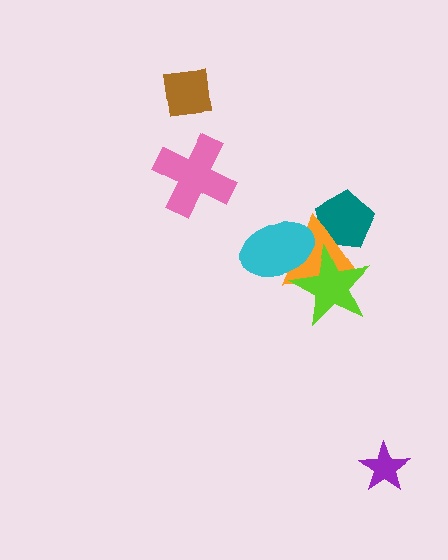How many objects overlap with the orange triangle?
3 objects overlap with the orange triangle.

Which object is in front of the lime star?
The cyan ellipse is in front of the lime star.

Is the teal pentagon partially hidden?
Yes, it is partially covered by another shape.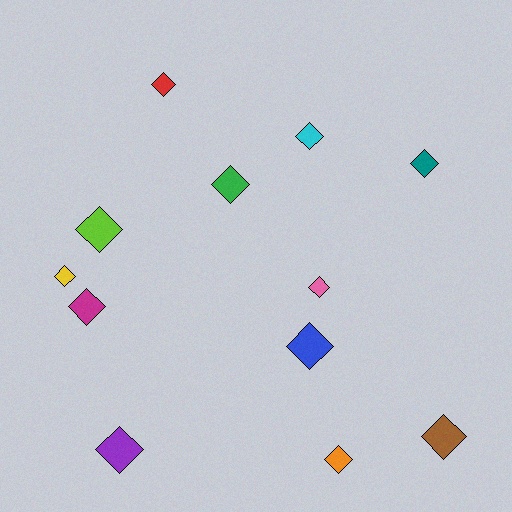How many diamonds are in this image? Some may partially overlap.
There are 12 diamonds.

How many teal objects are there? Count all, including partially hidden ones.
There is 1 teal object.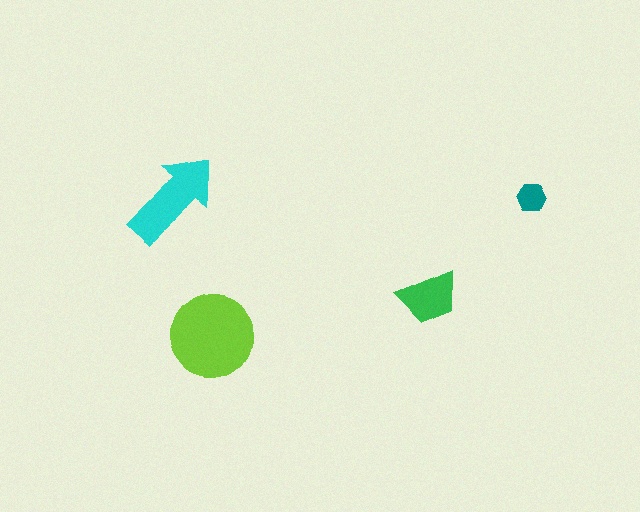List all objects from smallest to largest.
The teal hexagon, the green trapezoid, the cyan arrow, the lime circle.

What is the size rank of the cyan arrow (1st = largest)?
2nd.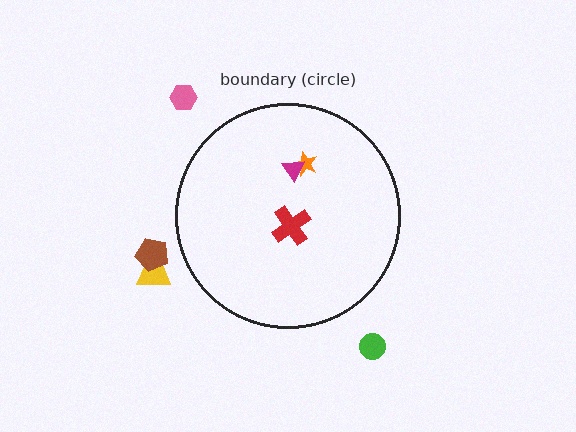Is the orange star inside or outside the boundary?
Inside.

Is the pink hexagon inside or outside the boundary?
Outside.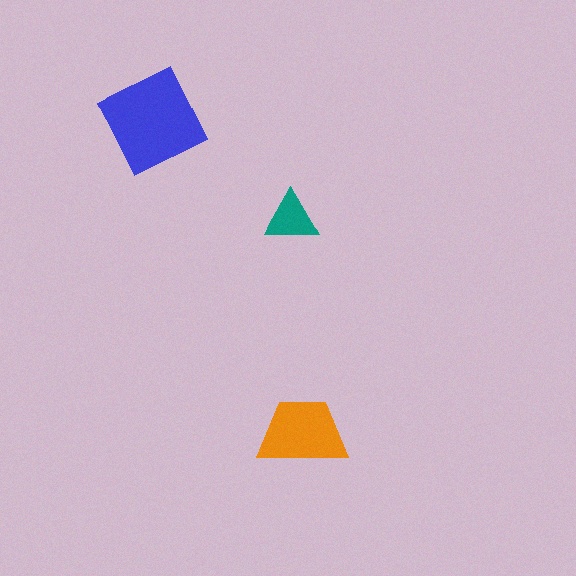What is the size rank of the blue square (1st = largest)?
1st.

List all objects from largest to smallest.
The blue square, the orange trapezoid, the teal triangle.